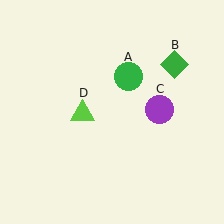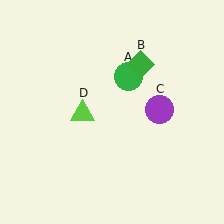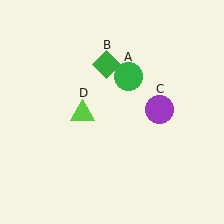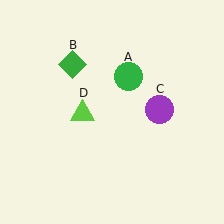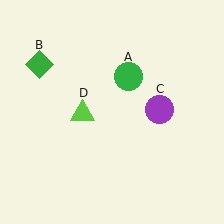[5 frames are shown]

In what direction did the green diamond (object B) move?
The green diamond (object B) moved left.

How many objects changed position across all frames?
1 object changed position: green diamond (object B).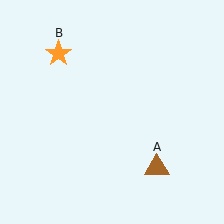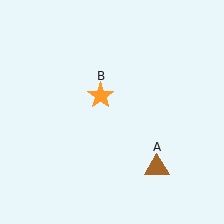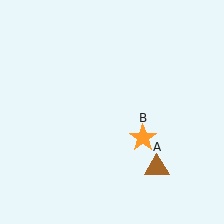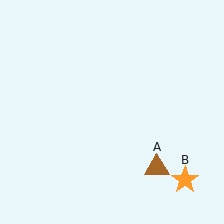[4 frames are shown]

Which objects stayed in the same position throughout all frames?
Brown triangle (object A) remained stationary.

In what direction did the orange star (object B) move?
The orange star (object B) moved down and to the right.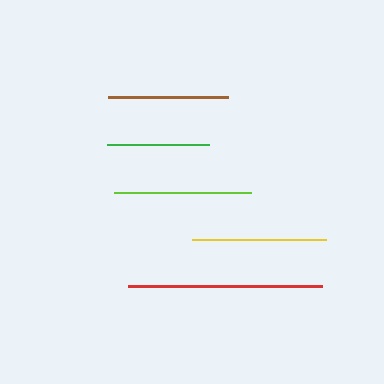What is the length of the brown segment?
The brown segment is approximately 120 pixels long.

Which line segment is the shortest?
The green line is the shortest at approximately 103 pixels.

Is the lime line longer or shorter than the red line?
The red line is longer than the lime line.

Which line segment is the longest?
The red line is the longest at approximately 194 pixels.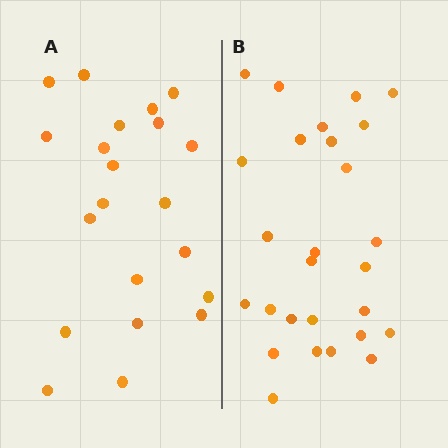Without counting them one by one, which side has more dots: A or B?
Region B (the right region) has more dots.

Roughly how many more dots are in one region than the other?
Region B has about 6 more dots than region A.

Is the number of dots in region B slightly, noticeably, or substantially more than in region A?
Region B has noticeably more, but not dramatically so. The ratio is roughly 1.3 to 1.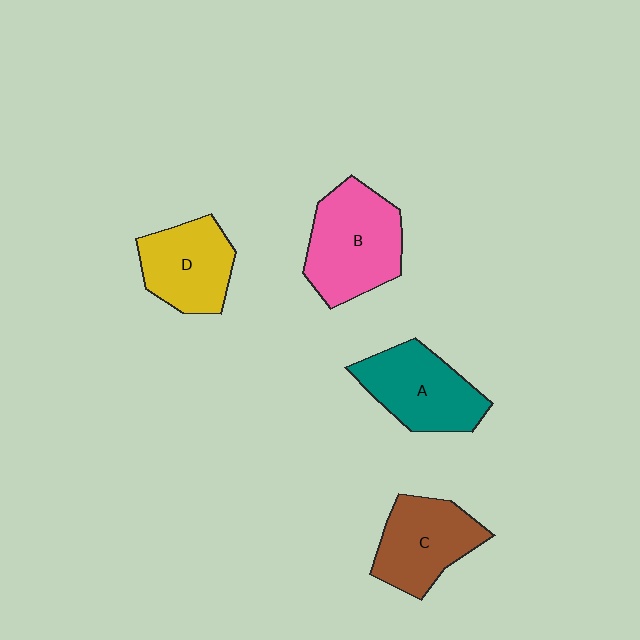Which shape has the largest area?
Shape B (pink).